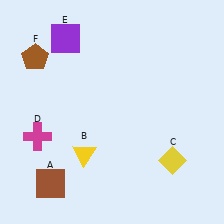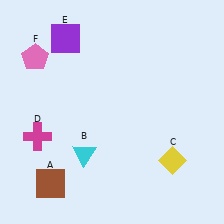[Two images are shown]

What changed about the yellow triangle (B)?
In Image 1, B is yellow. In Image 2, it changed to cyan.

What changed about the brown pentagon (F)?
In Image 1, F is brown. In Image 2, it changed to pink.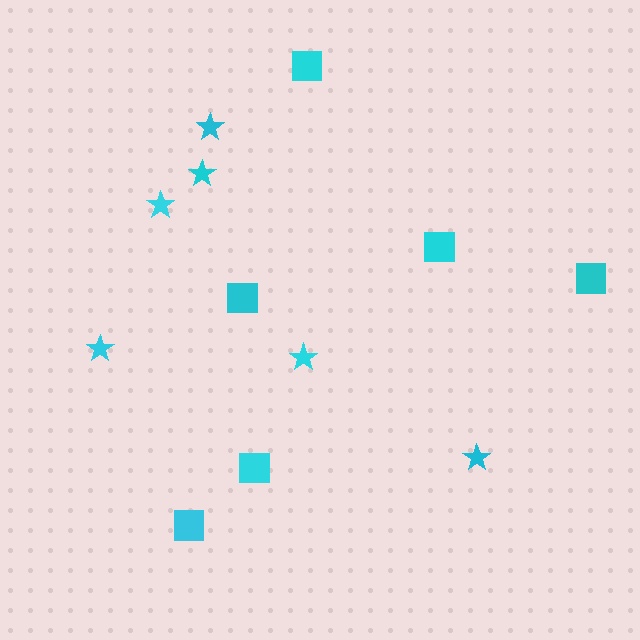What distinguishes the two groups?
There are 2 groups: one group of stars (6) and one group of squares (6).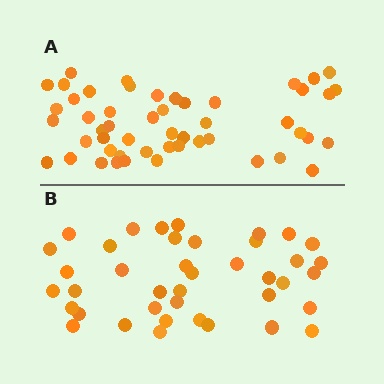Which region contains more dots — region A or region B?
Region A (the top region) has more dots.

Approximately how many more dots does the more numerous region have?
Region A has roughly 12 or so more dots than region B.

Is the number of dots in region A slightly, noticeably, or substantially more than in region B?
Region A has noticeably more, but not dramatically so. The ratio is roughly 1.3 to 1.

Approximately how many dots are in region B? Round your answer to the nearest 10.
About 40 dots.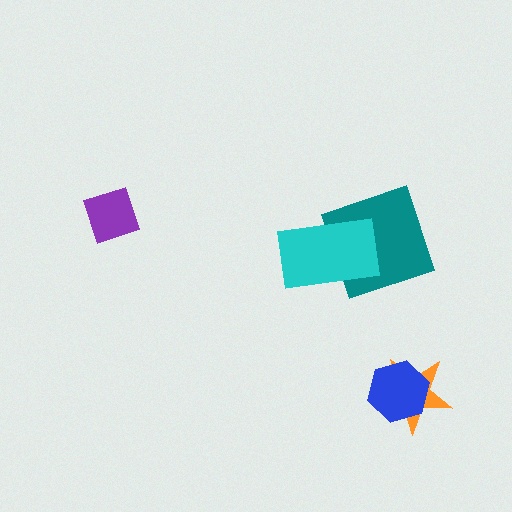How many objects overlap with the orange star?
1 object overlaps with the orange star.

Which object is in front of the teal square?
The cyan rectangle is in front of the teal square.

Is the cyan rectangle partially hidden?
No, no other shape covers it.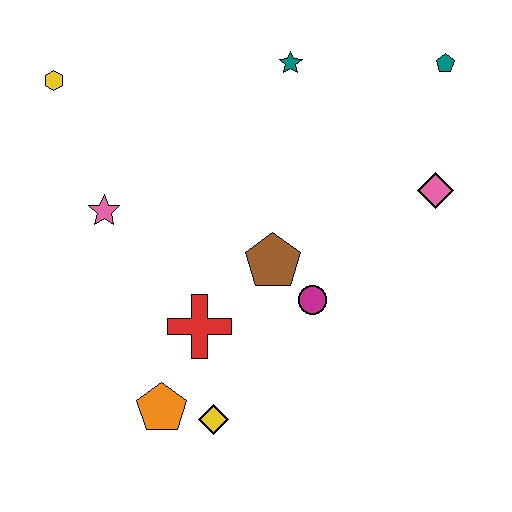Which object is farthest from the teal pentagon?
The orange pentagon is farthest from the teal pentagon.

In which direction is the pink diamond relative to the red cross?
The pink diamond is to the right of the red cross.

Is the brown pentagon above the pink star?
No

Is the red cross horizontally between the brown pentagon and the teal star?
No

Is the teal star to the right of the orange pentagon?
Yes